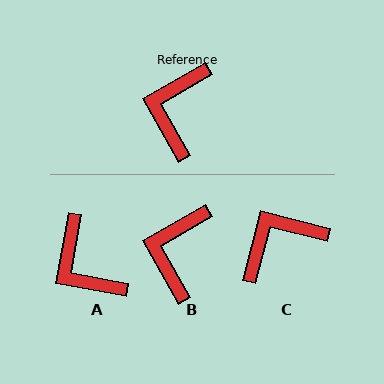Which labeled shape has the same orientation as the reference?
B.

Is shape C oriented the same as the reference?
No, it is off by about 44 degrees.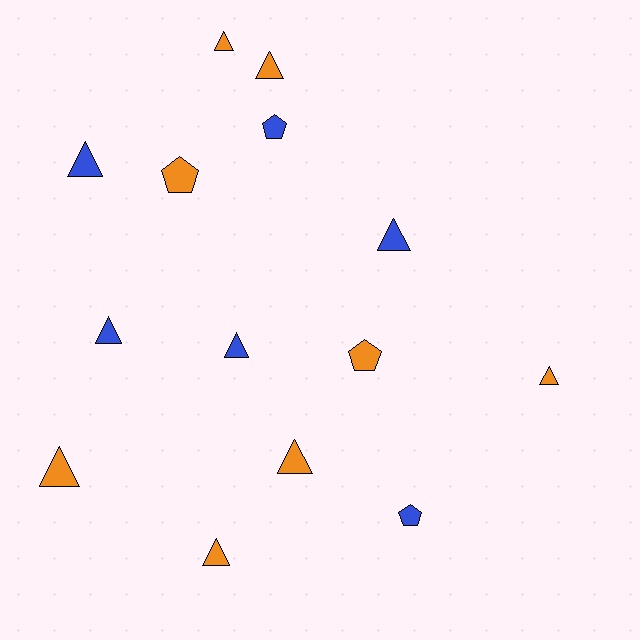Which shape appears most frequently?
Triangle, with 10 objects.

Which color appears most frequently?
Orange, with 8 objects.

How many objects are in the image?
There are 14 objects.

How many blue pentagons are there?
There are 2 blue pentagons.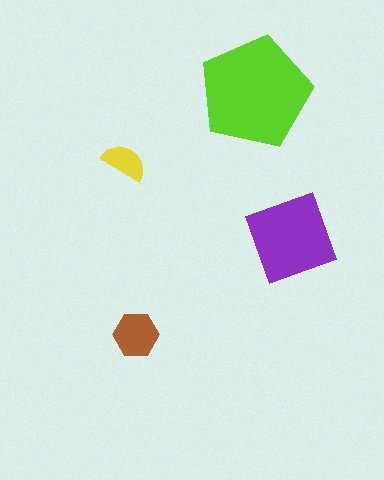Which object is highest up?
The lime pentagon is topmost.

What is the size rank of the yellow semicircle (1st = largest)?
4th.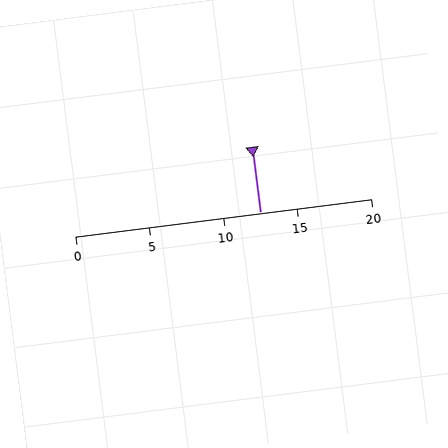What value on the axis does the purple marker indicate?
The marker indicates approximately 12.5.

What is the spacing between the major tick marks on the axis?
The major ticks are spaced 5 apart.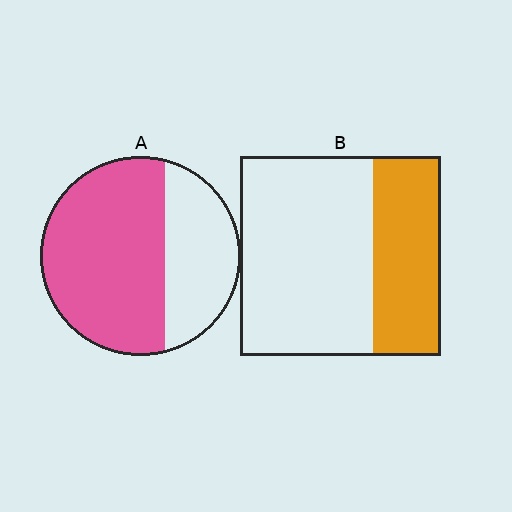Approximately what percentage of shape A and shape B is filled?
A is approximately 65% and B is approximately 35%.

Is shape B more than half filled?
No.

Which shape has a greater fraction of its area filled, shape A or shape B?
Shape A.